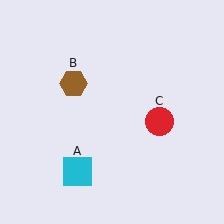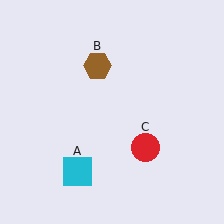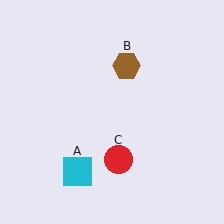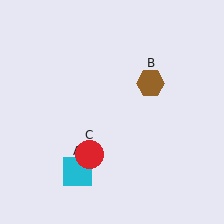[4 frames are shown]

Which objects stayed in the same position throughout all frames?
Cyan square (object A) remained stationary.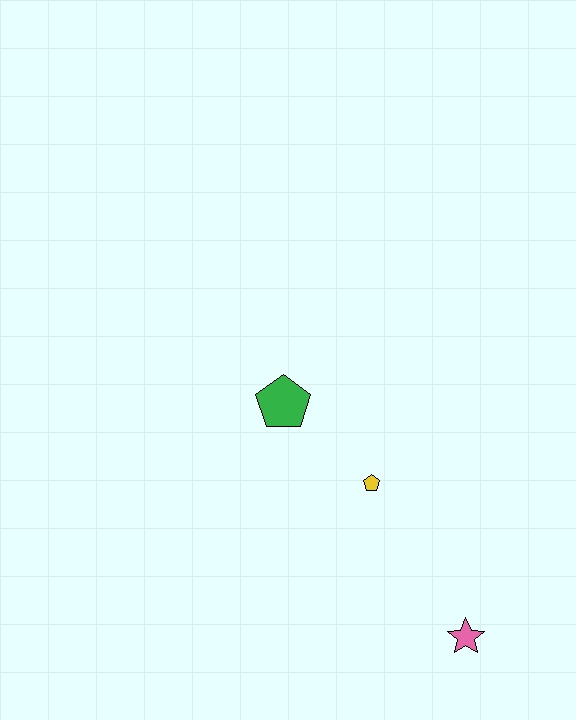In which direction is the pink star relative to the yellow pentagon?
The pink star is below the yellow pentagon.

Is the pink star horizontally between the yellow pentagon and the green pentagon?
No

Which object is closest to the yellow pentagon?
The green pentagon is closest to the yellow pentagon.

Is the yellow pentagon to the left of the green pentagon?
No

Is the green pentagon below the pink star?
No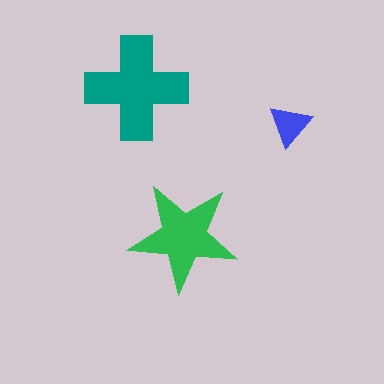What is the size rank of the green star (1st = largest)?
2nd.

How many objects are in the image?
There are 3 objects in the image.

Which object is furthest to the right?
The blue triangle is rightmost.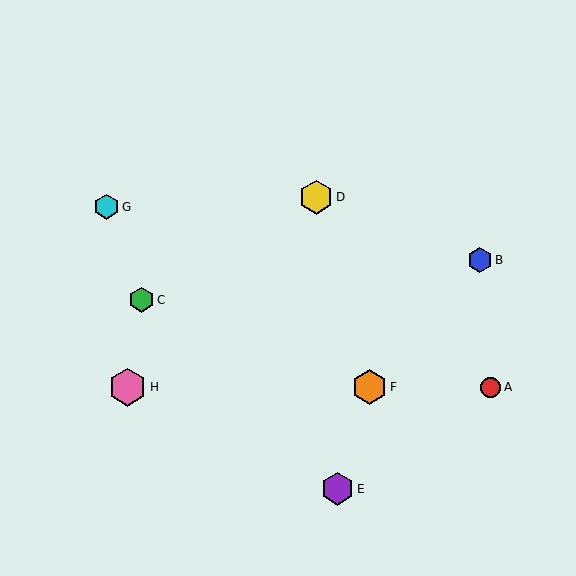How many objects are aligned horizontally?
3 objects (A, F, H) are aligned horizontally.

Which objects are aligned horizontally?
Objects A, F, H are aligned horizontally.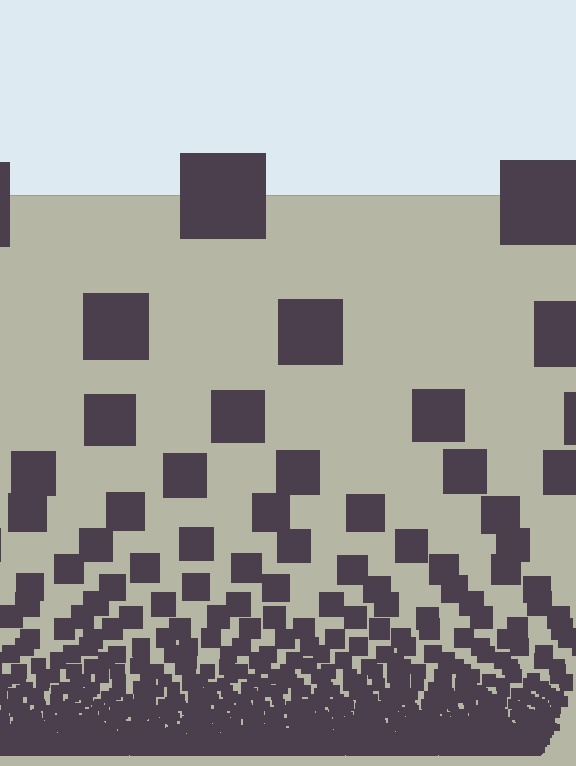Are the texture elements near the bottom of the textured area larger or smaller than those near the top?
Smaller. The gradient is inverted — elements near the bottom are smaller and denser.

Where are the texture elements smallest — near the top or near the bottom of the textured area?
Near the bottom.